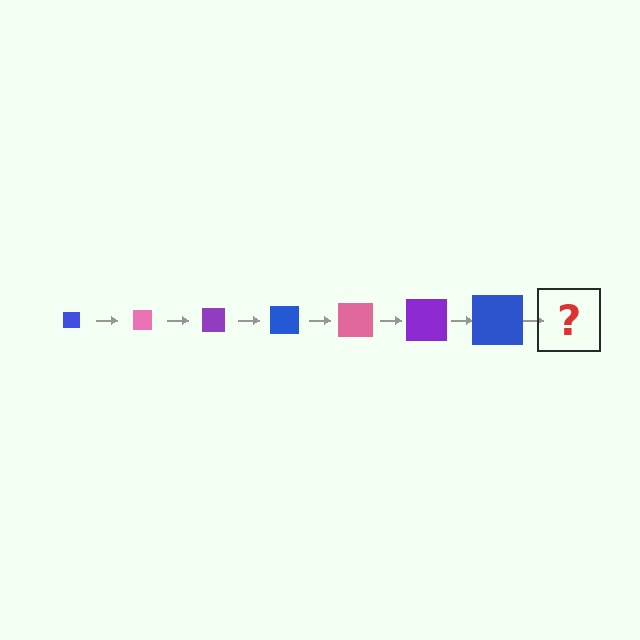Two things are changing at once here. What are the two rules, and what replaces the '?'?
The two rules are that the square grows larger each step and the color cycles through blue, pink, and purple. The '?' should be a pink square, larger than the previous one.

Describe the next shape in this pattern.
It should be a pink square, larger than the previous one.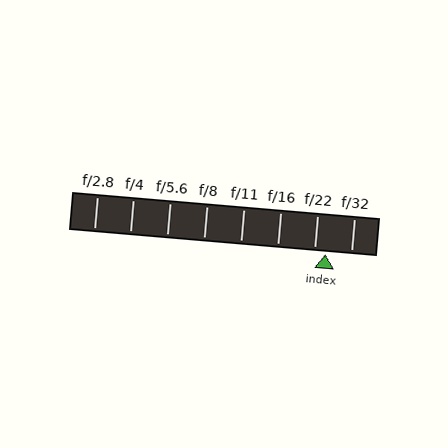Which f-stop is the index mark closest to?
The index mark is closest to f/22.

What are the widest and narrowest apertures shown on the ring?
The widest aperture shown is f/2.8 and the narrowest is f/32.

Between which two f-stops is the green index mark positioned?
The index mark is between f/22 and f/32.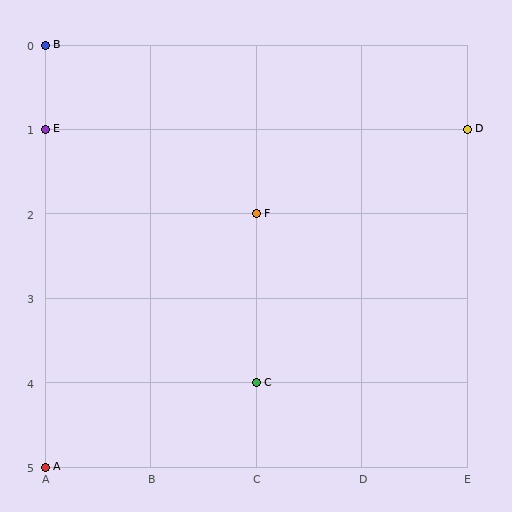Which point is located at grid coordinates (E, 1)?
Point D is at (E, 1).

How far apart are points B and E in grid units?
Points B and E are 1 row apart.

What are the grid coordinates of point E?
Point E is at grid coordinates (A, 1).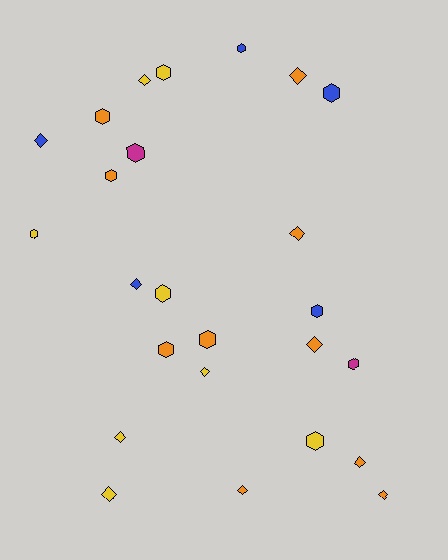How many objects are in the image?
There are 25 objects.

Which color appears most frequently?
Orange, with 10 objects.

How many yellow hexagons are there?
There are 4 yellow hexagons.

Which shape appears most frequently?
Hexagon, with 13 objects.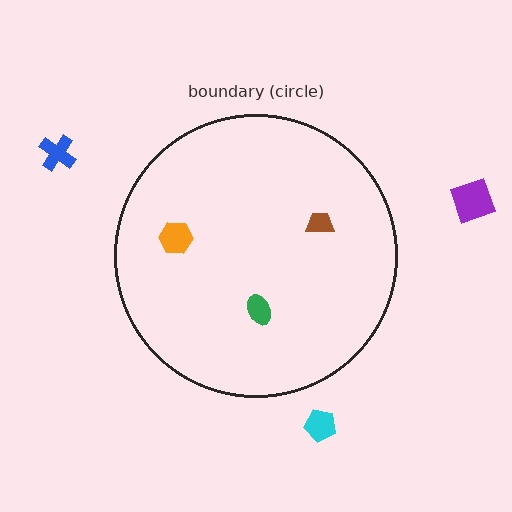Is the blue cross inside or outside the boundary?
Outside.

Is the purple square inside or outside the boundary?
Outside.